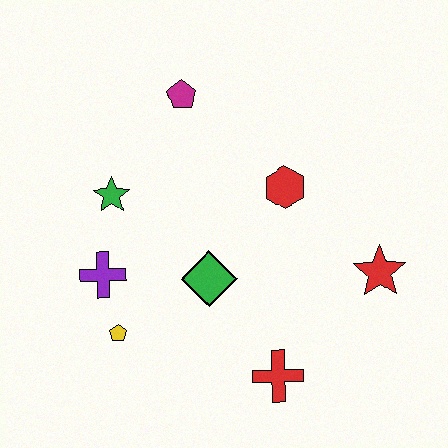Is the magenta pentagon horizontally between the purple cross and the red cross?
Yes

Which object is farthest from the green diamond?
The magenta pentagon is farthest from the green diamond.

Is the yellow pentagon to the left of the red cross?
Yes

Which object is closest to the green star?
The purple cross is closest to the green star.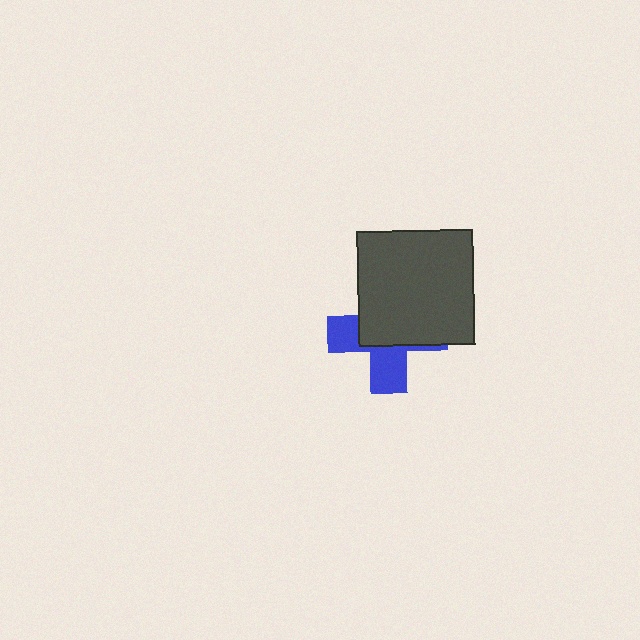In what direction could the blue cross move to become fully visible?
The blue cross could move toward the lower-left. That would shift it out from behind the dark gray square entirely.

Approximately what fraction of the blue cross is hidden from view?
Roughly 58% of the blue cross is hidden behind the dark gray square.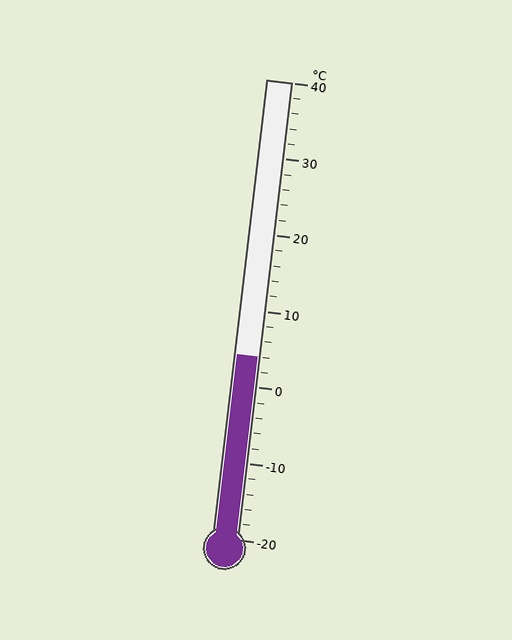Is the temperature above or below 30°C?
The temperature is below 30°C.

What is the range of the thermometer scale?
The thermometer scale ranges from -20°C to 40°C.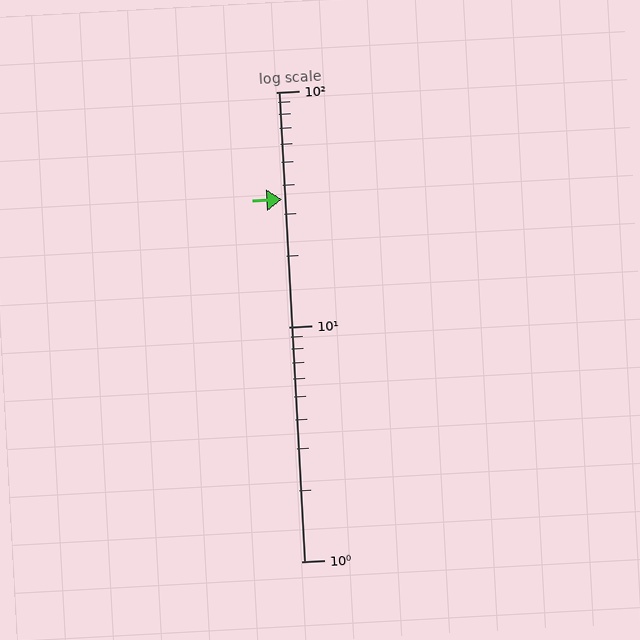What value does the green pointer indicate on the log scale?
The pointer indicates approximately 35.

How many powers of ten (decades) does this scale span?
The scale spans 2 decades, from 1 to 100.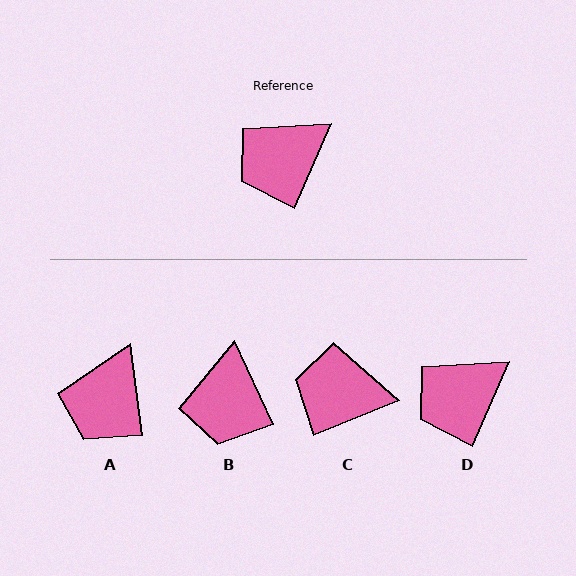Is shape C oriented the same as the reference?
No, it is off by about 45 degrees.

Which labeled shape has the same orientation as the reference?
D.